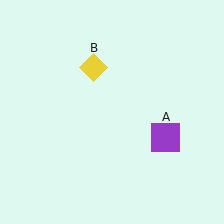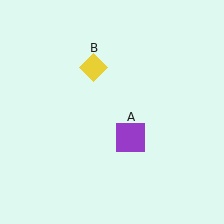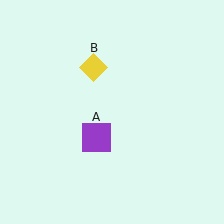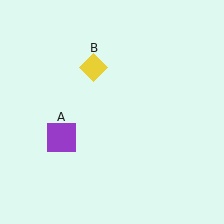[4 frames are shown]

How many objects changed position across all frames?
1 object changed position: purple square (object A).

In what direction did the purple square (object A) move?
The purple square (object A) moved left.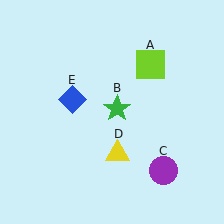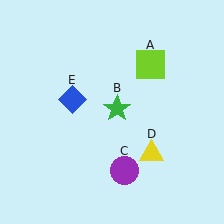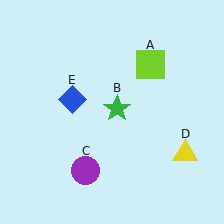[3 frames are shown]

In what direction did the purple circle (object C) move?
The purple circle (object C) moved left.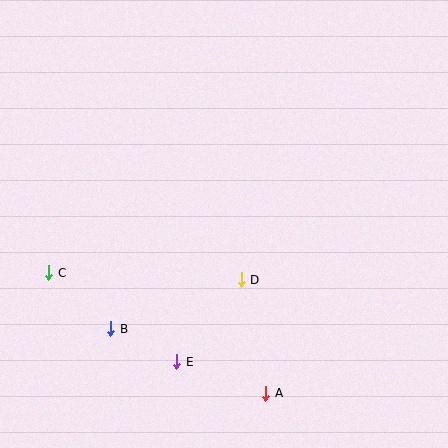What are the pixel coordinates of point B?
Point B is at (111, 329).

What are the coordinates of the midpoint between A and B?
The midpoint between A and B is at (188, 361).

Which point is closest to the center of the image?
Point D at (241, 280) is closest to the center.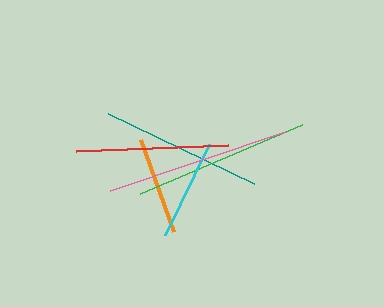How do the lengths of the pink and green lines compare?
The pink and green lines are approximately the same length.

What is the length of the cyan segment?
The cyan segment is approximately 101 pixels long.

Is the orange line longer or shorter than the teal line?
The teal line is longer than the orange line.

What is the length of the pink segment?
The pink segment is approximately 184 pixels long.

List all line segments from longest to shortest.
From longest to shortest: pink, green, teal, red, cyan, orange.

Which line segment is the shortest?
The orange line is the shortest at approximately 97 pixels.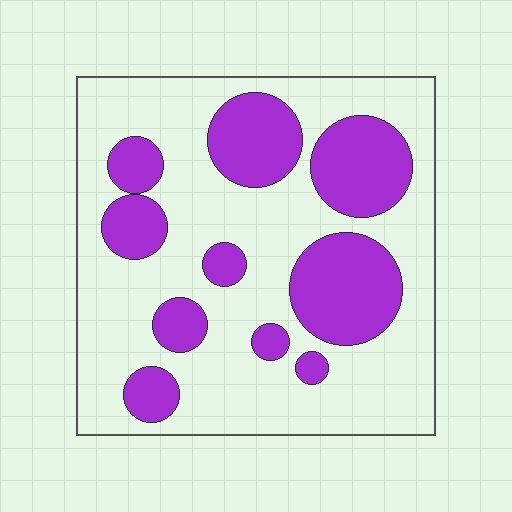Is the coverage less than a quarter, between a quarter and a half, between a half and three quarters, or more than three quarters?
Between a quarter and a half.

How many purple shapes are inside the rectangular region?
10.